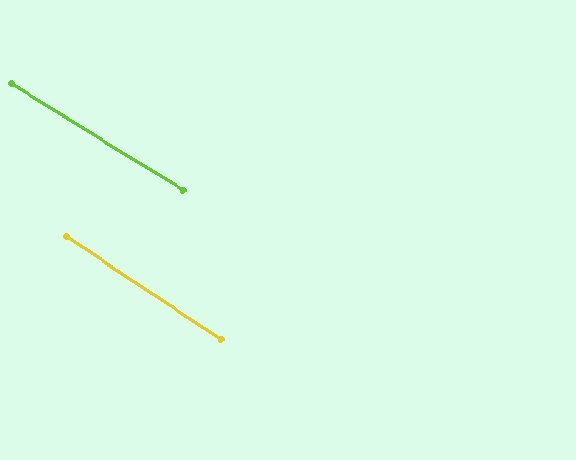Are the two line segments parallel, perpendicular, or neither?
Parallel — their directions differ by only 2.0°.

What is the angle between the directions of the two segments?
Approximately 2 degrees.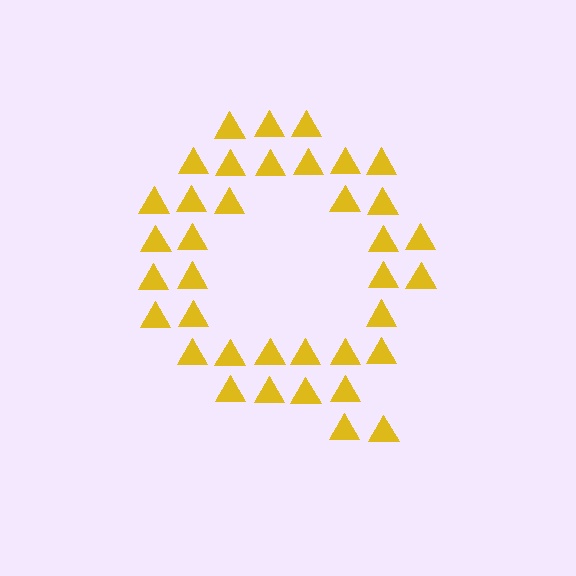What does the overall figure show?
The overall figure shows the letter Q.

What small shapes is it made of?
It is made of small triangles.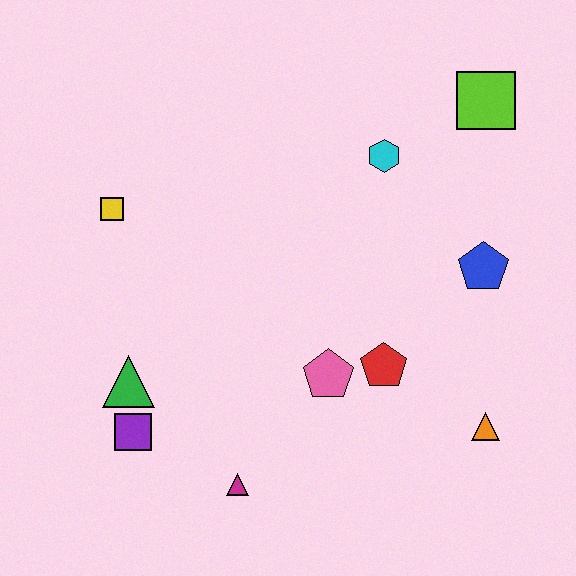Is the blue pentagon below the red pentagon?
No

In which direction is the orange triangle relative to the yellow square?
The orange triangle is to the right of the yellow square.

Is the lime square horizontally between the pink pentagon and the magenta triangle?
No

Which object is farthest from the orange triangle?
The yellow square is farthest from the orange triangle.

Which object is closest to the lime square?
The cyan hexagon is closest to the lime square.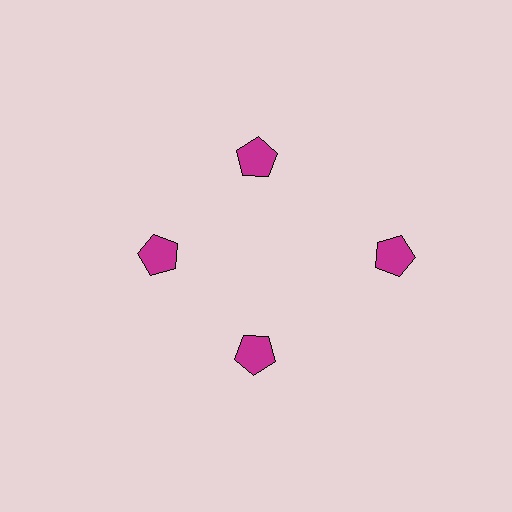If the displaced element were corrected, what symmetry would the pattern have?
It would have 4-fold rotational symmetry — the pattern would map onto itself every 90 degrees.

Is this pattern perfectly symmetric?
No. The 4 magenta pentagons are arranged in a ring, but one element near the 3 o'clock position is pushed outward from the center, breaking the 4-fold rotational symmetry.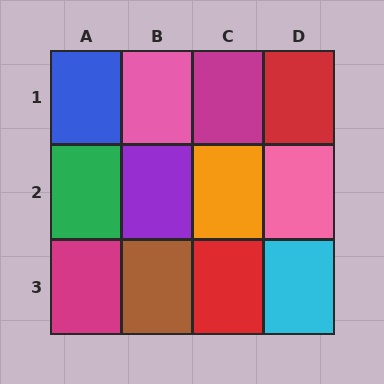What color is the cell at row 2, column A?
Green.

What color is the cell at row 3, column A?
Magenta.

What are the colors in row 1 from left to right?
Blue, pink, magenta, red.